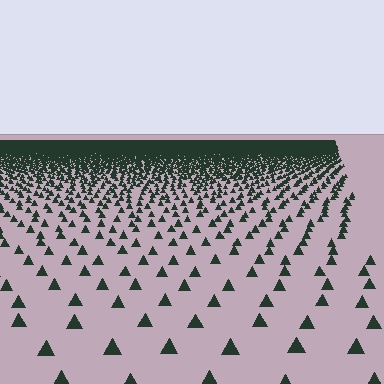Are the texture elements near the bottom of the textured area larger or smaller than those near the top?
Larger. Near the bottom, elements are closer to the viewer and appear at a bigger on-screen size.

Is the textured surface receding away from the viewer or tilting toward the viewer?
The surface is receding away from the viewer. Texture elements get smaller and denser toward the top.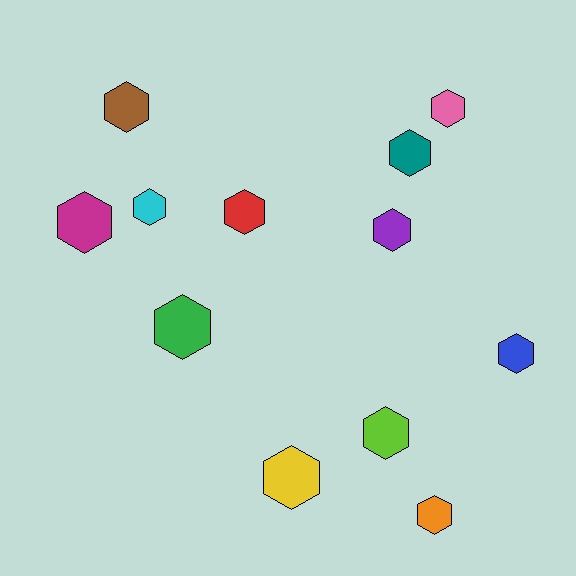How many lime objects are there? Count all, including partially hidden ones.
There is 1 lime object.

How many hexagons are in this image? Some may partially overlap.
There are 12 hexagons.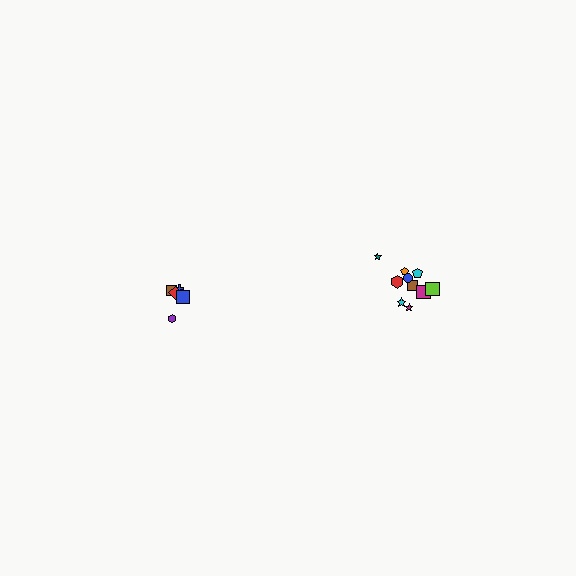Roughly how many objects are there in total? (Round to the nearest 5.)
Roughly 15 objects in total.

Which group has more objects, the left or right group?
The right group.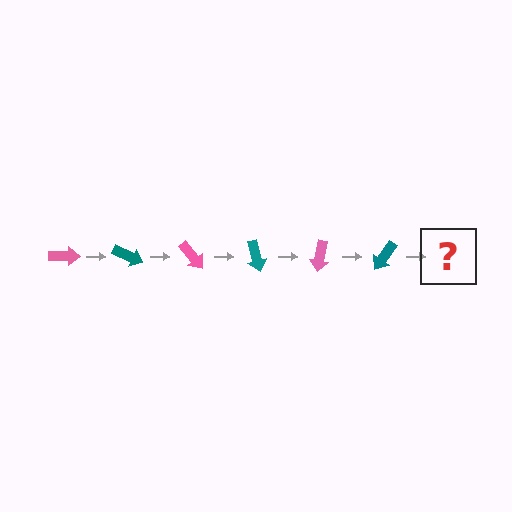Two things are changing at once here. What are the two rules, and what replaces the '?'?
The two rules are that it rotates 25 degrees each step and the color cycles through pink and teal. The '?' should be a pink arrow, rotated 150 degrees from the start.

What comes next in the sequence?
The next element should be a pink arrow, rotated 150 degrees from the start.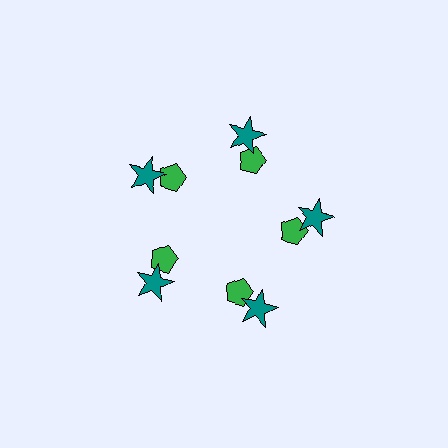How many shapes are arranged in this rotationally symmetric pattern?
There are 10 shapes, arranged in 5 groups of 2.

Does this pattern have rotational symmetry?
Yes, this pattern has 5-fold rotational symmetry. It looks the same after rotating 72 degrees around the center.